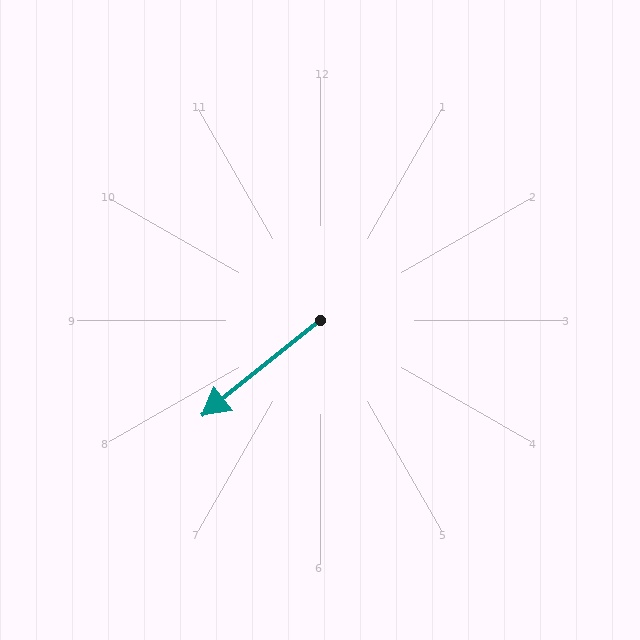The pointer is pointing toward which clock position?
Roughly 8 o'clock.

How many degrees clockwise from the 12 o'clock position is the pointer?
Approximately 231 degrees.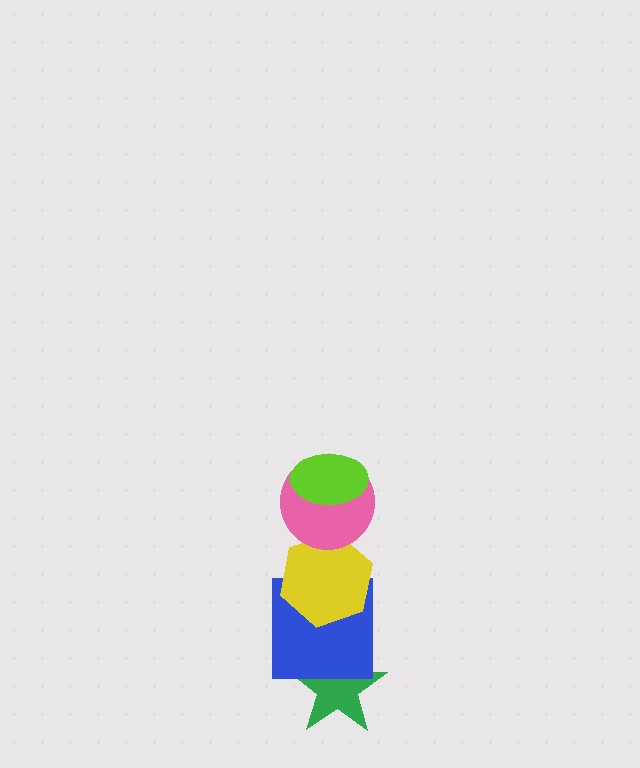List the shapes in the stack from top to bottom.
From top to bottom: the lime ellipse, the pink circle, the yellow hexagon, the blue square, the green star.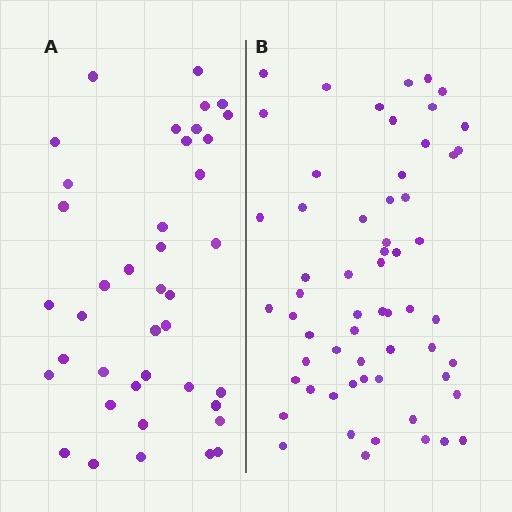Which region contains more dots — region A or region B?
Region B (the right region) has more dots.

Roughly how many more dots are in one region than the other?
Region B has approximately 20 more dots than region A.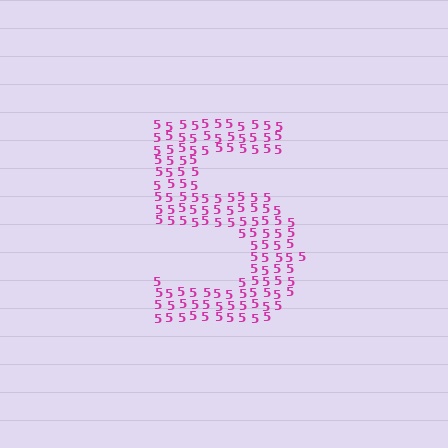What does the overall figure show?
The overall figure shows the digit 5.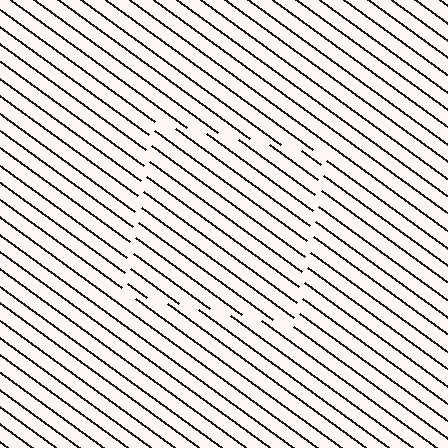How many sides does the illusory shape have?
4 sides — the line-ends trace a square.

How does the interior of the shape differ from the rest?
The interior of the shape contains the same grating, shifted by half a period — the contour is defined by the phase discontinuity where line-ends from the inner and outer gratings abut.